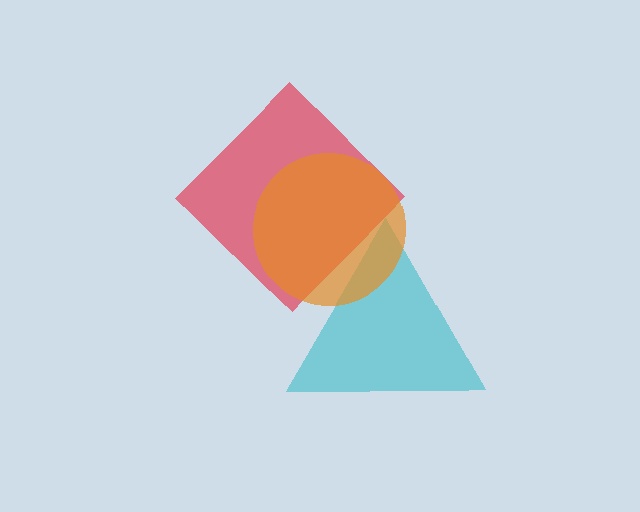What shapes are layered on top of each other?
The layered shapes are: a red diamond, a cyan triangle, an orange circle.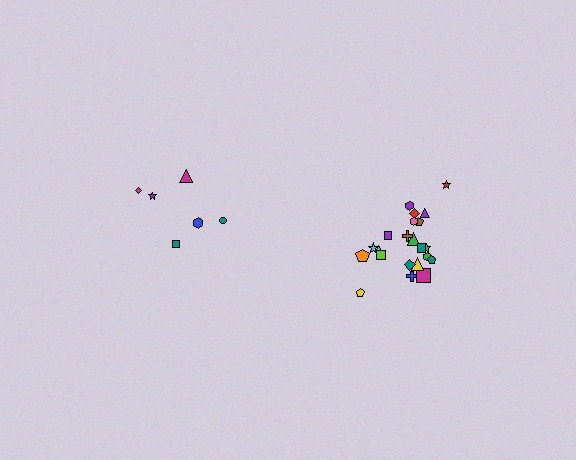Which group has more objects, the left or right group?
The right group.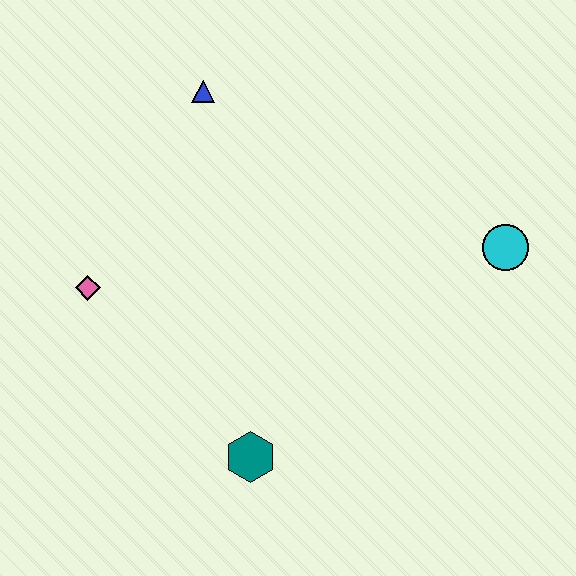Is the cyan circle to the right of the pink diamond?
Yes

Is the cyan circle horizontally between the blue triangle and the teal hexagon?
No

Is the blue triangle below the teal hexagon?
No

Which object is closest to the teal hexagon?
The pink diamond is closest to the teal hexagon.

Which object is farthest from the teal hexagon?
The blue triangle is farthest from the teal hexagon.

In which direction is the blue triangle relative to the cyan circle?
The blue triangle is to the left of the cyan circle.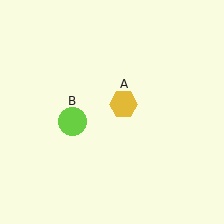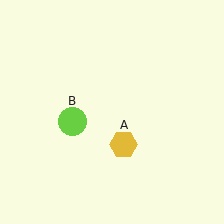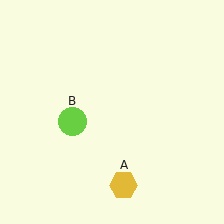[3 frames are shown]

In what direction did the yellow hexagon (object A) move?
The yellow hexagon (object A) moved down.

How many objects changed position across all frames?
1 object changed position: yellow hexagon (object A).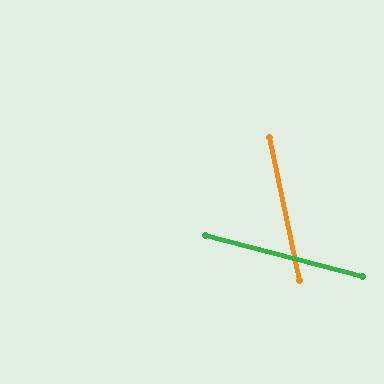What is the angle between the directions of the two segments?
Approximately 64 degrees.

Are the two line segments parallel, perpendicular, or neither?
Neither parallel nor perpendicular — they differ by about 64°.